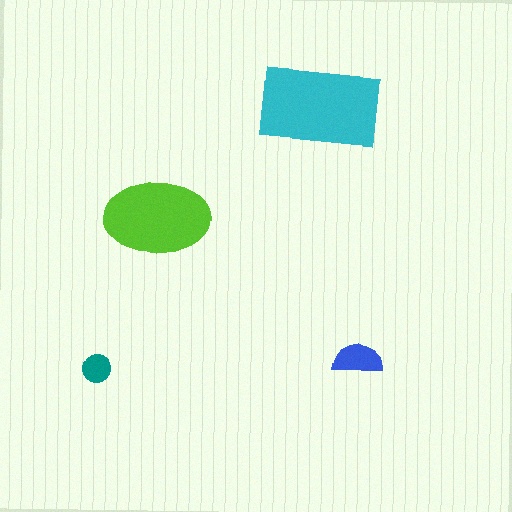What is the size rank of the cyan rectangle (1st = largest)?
1st.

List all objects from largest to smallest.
The cyan rectangle, the lime ellipse, the blue semicircle, the teal circle.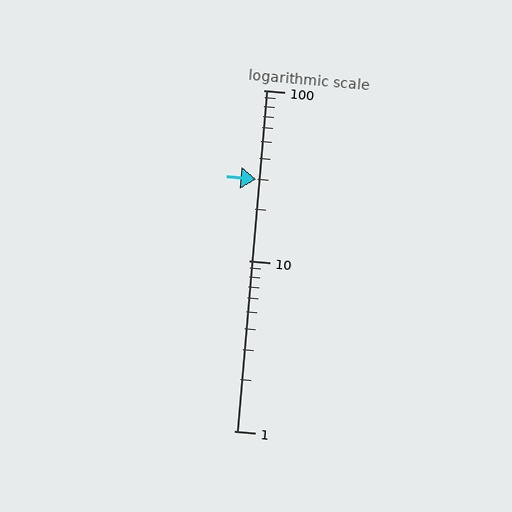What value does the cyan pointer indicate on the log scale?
The pointer indicates approximately 30.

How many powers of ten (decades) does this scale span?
The scale spans 2 decades, from 1 to 100.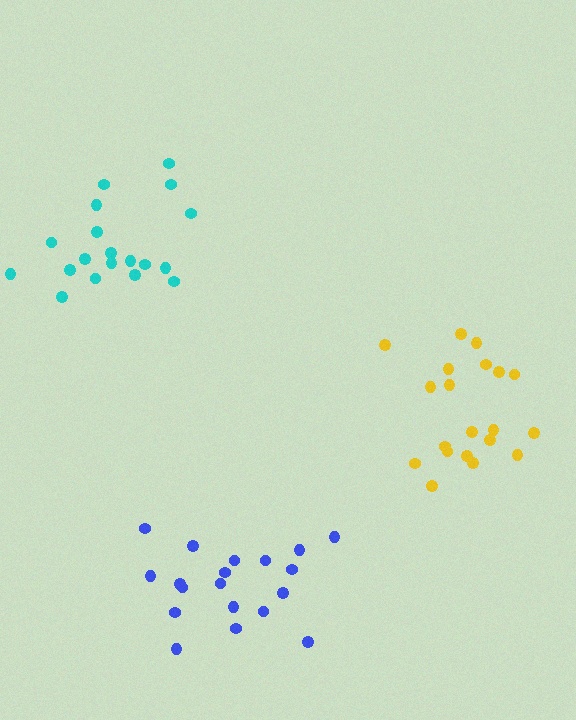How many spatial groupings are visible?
There are 3 spatial groupings.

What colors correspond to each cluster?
The clusters are colored: yellow, blue, cyan.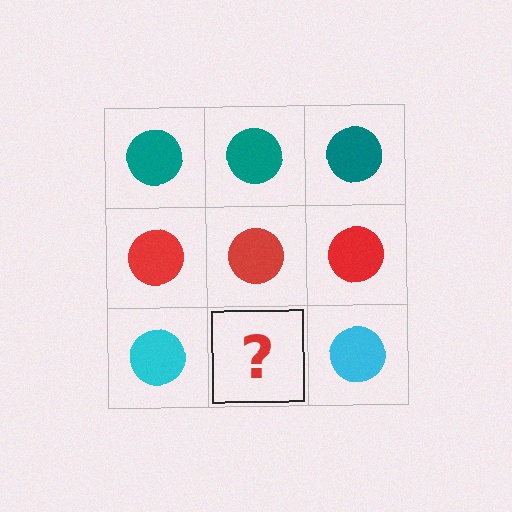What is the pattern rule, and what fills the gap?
The rule is that each row has a consistent color. The gap should be filled with a cyan circle.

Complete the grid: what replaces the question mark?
The question mark should be replaced with a cyan circle.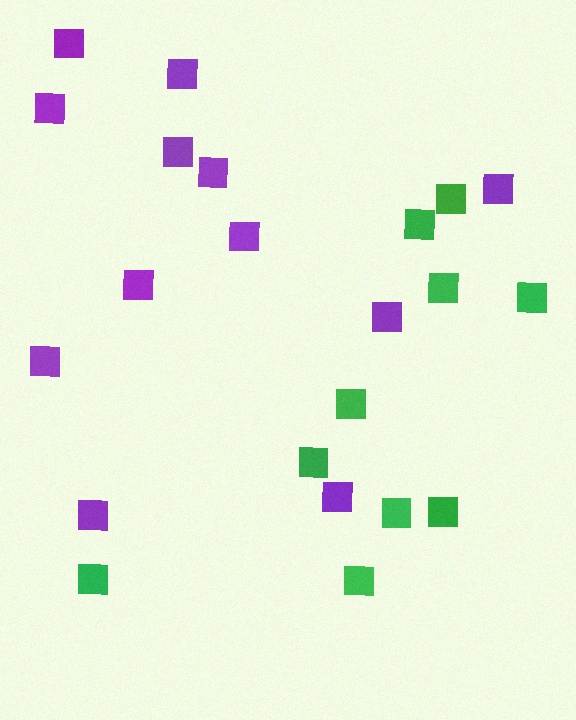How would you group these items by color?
There are 2 groups: one group of purple squares (12) and one group of green squares (10).